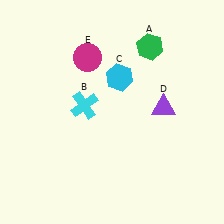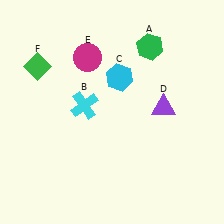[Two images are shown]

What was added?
A green diamond (F) was added in Image 2.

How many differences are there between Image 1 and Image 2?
There is 1 difference between the two images.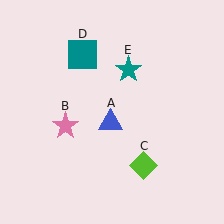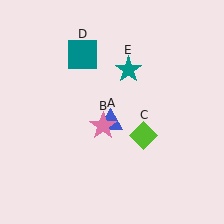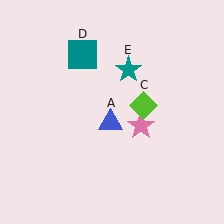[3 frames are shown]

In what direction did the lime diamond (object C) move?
The lime diamond (object C) moved up.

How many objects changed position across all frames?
2 objects changed position: pink star (object B), lime diamond (object C).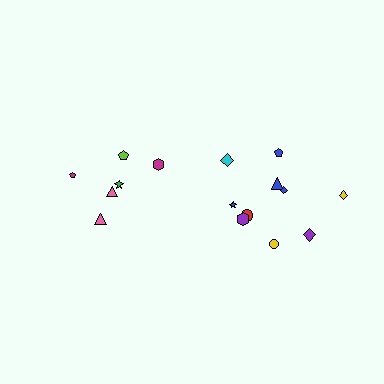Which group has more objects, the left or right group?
The right group.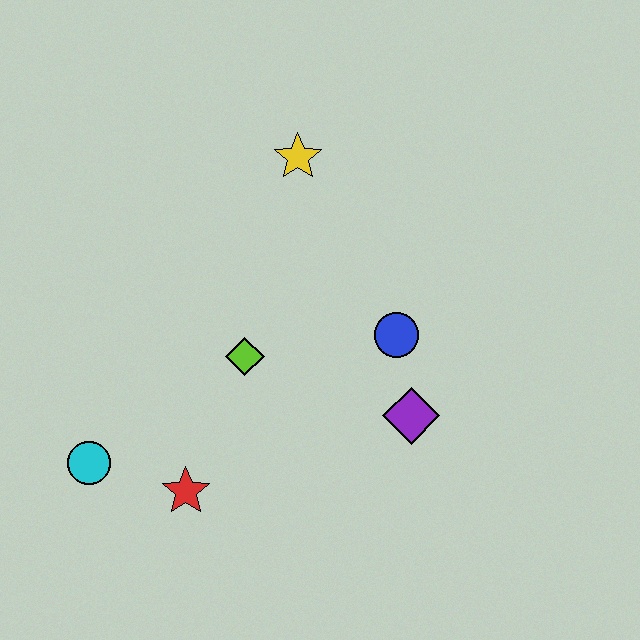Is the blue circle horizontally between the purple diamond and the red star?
Yes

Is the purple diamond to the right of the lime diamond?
Yes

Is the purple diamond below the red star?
No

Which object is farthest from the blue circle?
The cyan circle is farthest from the blue circle.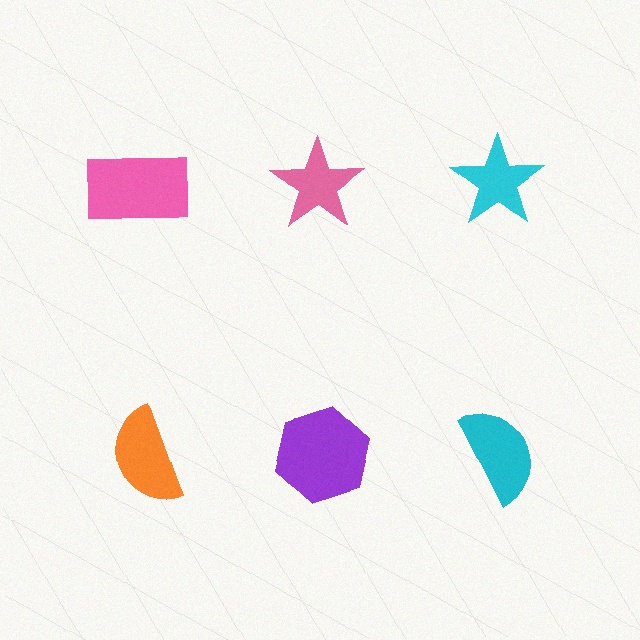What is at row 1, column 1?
A pink rectangle.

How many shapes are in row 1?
3 shapes.